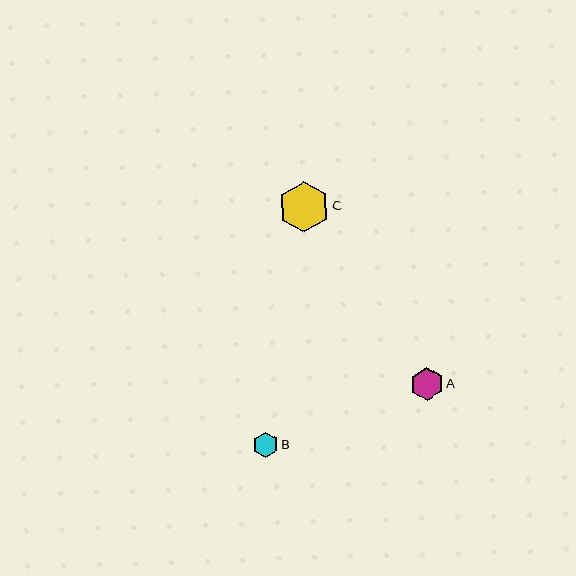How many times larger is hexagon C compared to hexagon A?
Hexagon C is approximately 1.6 times the size of hexagon A.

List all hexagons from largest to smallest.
From largest to smallest: C, A, B.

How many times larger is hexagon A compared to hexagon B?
Hexagon A is approximately 1.3 times the size of hexagon B.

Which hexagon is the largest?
Hexagon C is the largest with a size of approximately 51 pixels.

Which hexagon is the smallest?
Hexagon B is the smallest with a size of approximately 25 pixels.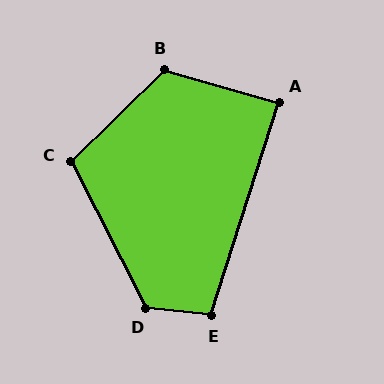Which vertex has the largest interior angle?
D, at approximately 124 degrees.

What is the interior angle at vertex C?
Approximately 107 degrees (obtuse).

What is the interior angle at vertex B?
Approximately 120 degrees (obtuse).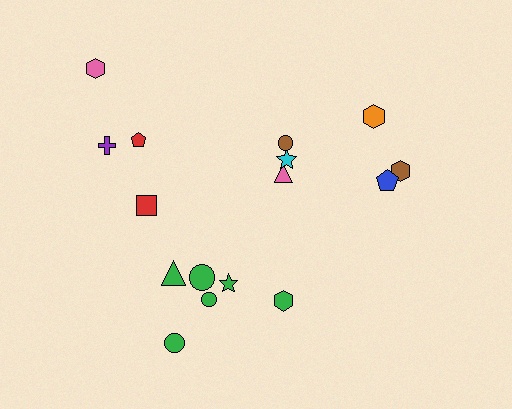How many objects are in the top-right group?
There are 6 objects.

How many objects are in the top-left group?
There are 4 objects.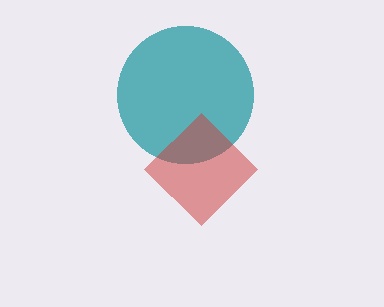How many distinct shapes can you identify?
There are 2 distinct shapes: a teal circle, a red diamond.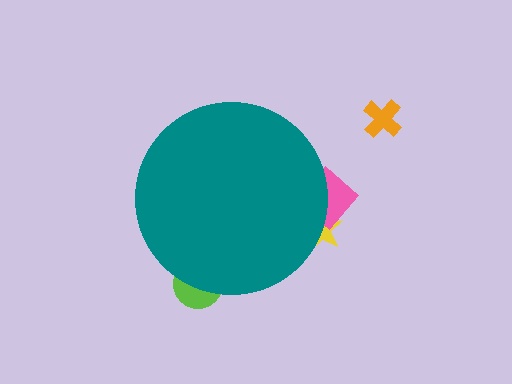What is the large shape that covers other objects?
A teal circle.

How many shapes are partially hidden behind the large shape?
3 shapes are partially hidden.